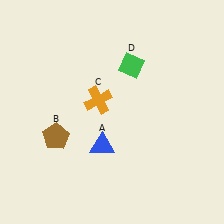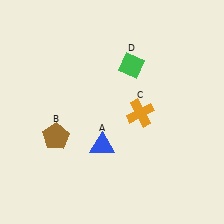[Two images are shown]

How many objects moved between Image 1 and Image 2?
1 object moved between the two images.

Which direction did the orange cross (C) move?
The orange cross (C) moved right.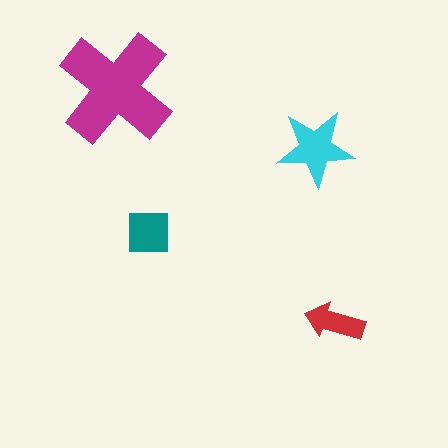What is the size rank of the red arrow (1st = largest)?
4th.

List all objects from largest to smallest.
The magenta cross, the cyan star, the teal square, the red arrow.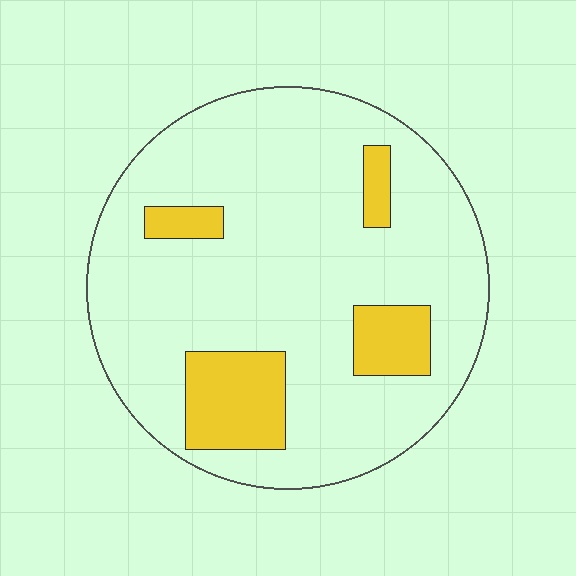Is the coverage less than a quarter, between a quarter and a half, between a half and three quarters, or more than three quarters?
Less than a quarter.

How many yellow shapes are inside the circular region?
4.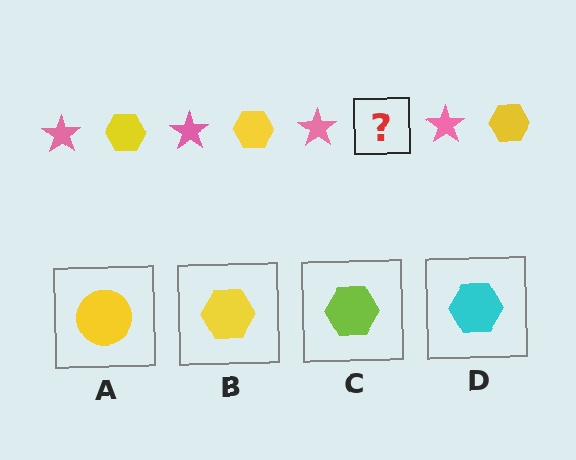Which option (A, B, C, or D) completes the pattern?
B.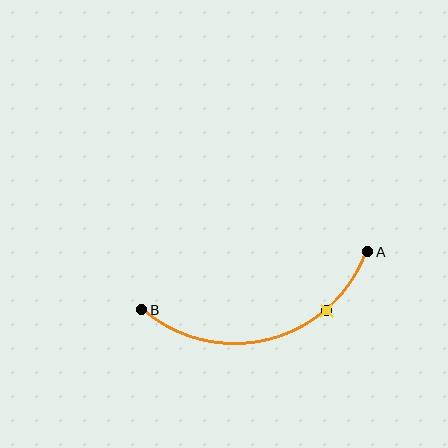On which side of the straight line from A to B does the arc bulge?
The arc bulges below the straight line connecting A and B.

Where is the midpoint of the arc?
The arc midpoint is the point on the curve farthest from the straight line joining A and B. It sits below that line.